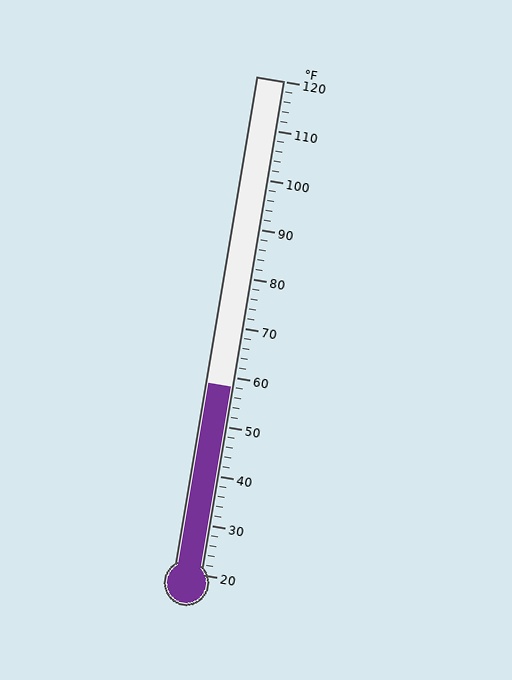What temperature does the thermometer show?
The thermometer shows approximately 58°F.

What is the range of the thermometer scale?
The thermometer scale ranges from 20°F to 120°F.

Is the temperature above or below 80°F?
The temperature is below 80°F.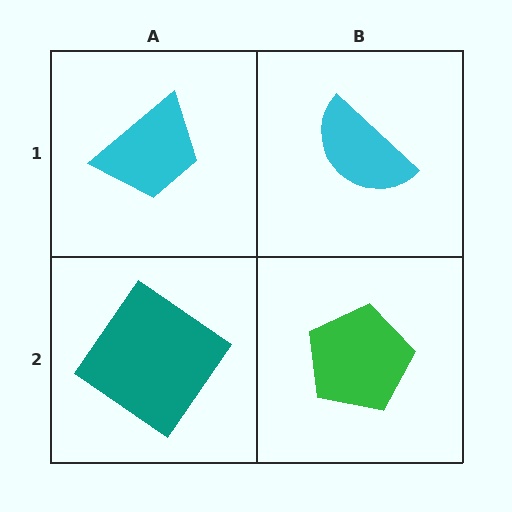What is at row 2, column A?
A teal diamond.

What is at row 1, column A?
A cyan trapezoid.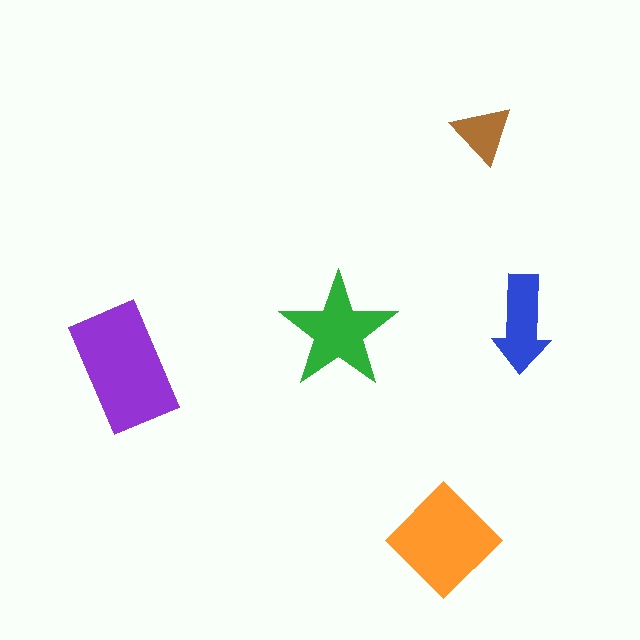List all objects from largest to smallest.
The purple rectangle, the orange diamond, the green star, the blue arrow, the brown triangle.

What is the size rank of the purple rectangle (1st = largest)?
1st.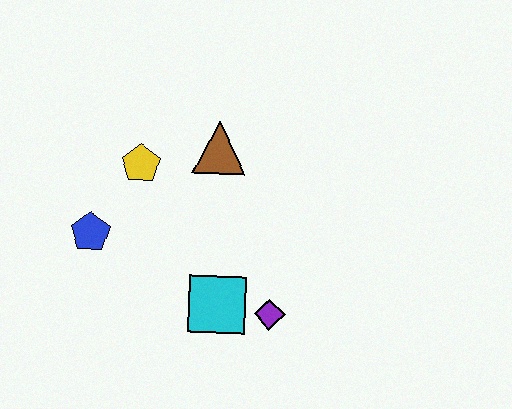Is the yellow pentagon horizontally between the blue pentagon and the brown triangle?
Yes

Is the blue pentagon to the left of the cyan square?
Yes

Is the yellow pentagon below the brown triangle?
Yes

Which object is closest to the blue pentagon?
The yellow pentagon is closest to the blue pentagon.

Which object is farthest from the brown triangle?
The purple diamond is farthest from the brown triangle.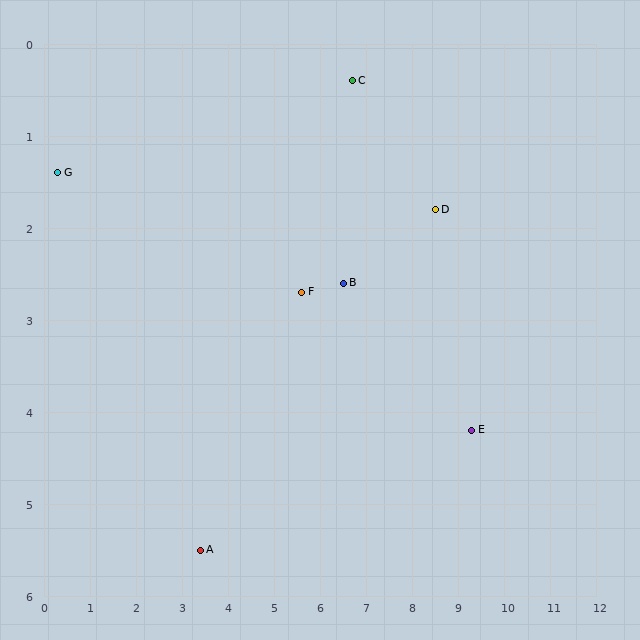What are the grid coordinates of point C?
Point C is at approximately (6.7, 0.4).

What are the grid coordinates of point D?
Point D is at approximately (8.5, 1.8).